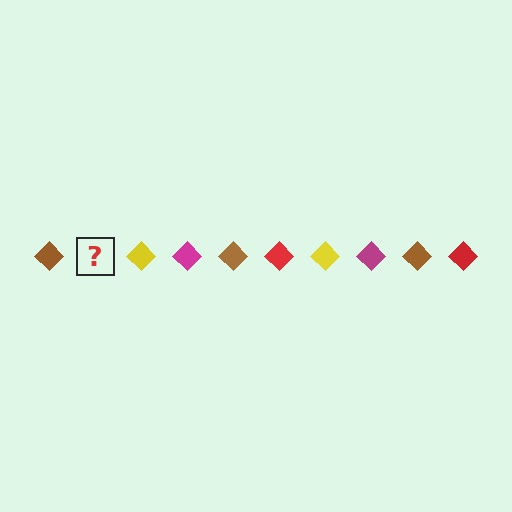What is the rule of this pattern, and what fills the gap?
The rule is that the pattern cycles through brown, red, yellow, magenta diamonds. The gap should be filled with a red diamond.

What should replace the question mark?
The question mark should be replaced with a red diamond.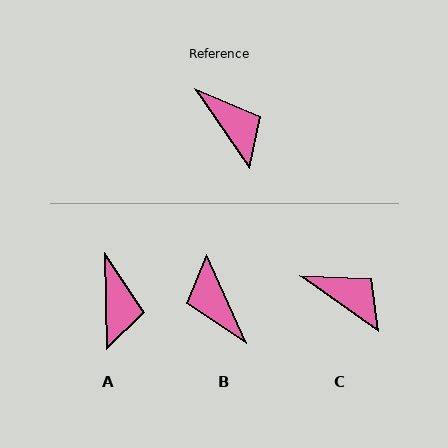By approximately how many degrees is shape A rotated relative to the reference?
Approximately 33 degrees clockwise.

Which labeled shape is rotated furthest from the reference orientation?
B, about 170 degrees away.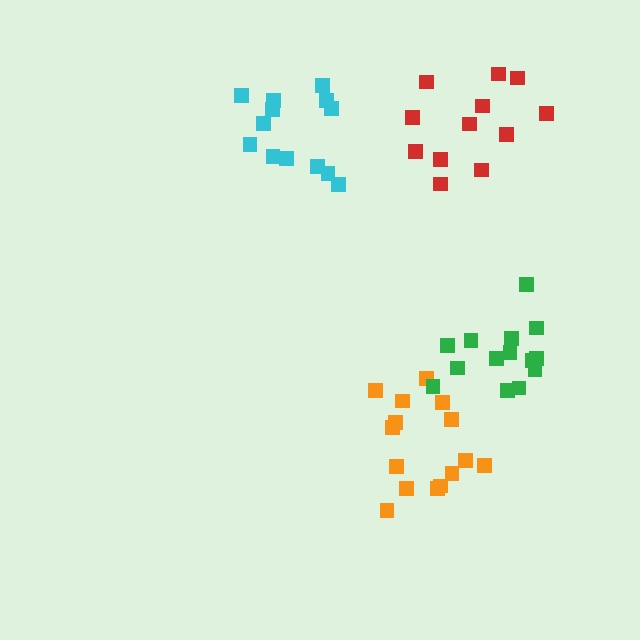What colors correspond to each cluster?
The clusters are colored: cyan, red, orange, green.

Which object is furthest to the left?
The cyan cluster is leftmost.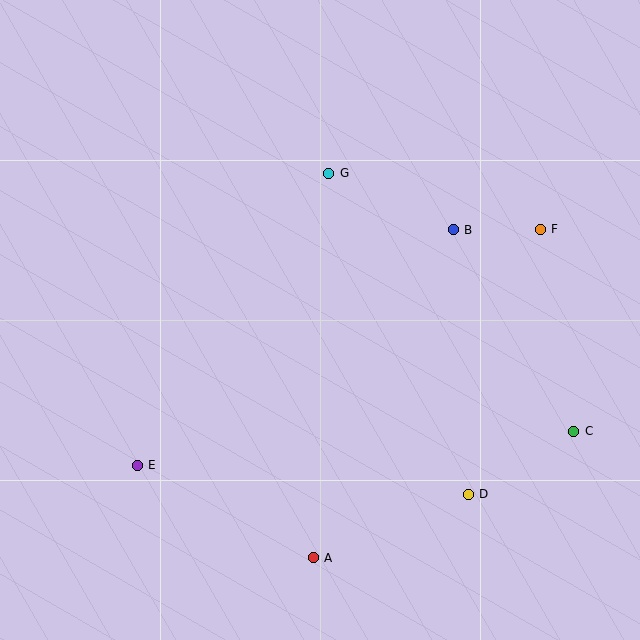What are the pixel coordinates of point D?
Point D is at (468, 494).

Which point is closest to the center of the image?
Point G at (328, 173) is closest to the center.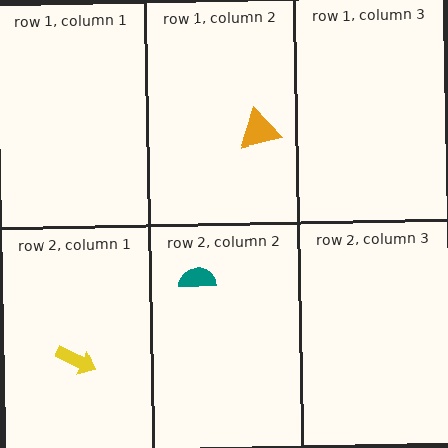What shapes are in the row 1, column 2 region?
The orange triangle.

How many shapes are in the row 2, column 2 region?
1.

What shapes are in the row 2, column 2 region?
The teal semicircle.